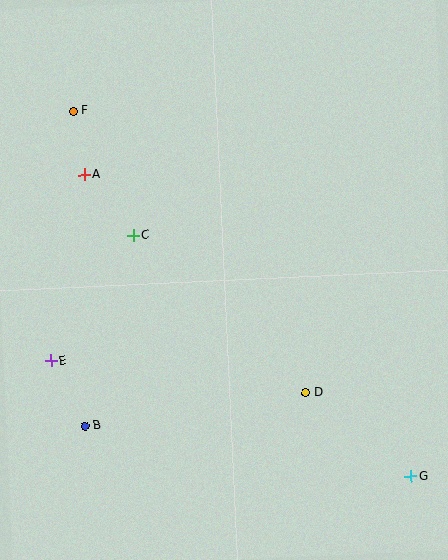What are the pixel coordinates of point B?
Point B is at (85, 426).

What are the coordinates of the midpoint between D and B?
The midpoint between D and B is at (195, 409).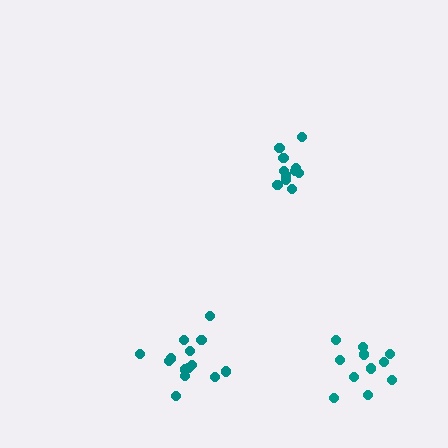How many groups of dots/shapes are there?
There are 3 groups.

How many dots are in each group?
Group 1: 14 dots, Group 2: 11 dots, Group 3: 11 dots (36 total).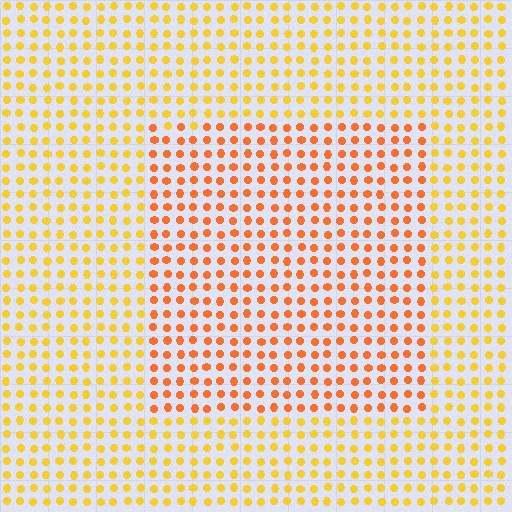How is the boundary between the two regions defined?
The boundary is defined purely by a slight shift in hue (about 29 degrees). Spacing, size, and orientation are identical on both sides.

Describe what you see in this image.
The image is filled with small yellow elements in a uniform arrangement. A rectangle-shaped region is visible where the elements are tinted to a slightly different hue, forming a subtle color boundary.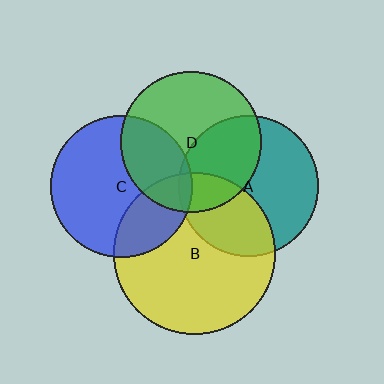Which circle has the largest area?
Circle B (yellow).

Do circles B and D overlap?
Yes.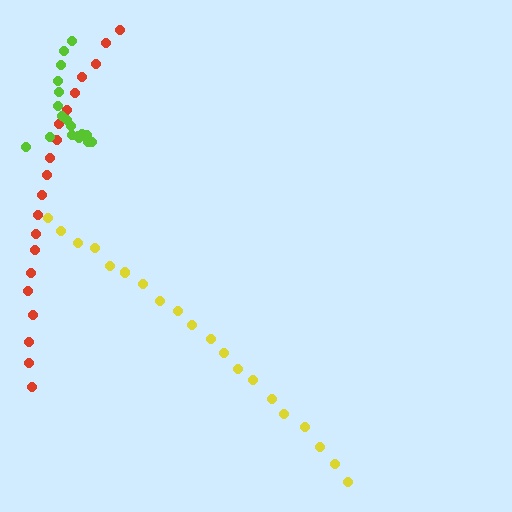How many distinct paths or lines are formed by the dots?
There are 3 distinct paths.